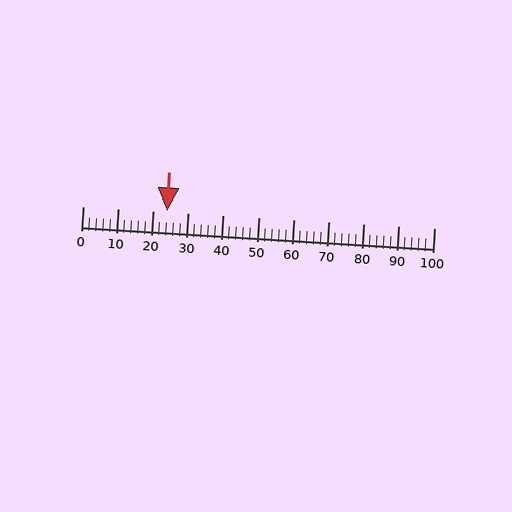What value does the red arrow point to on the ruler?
The red arrow points to approximately 24.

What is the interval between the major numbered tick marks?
The major tick marks are spaced 10 units apart.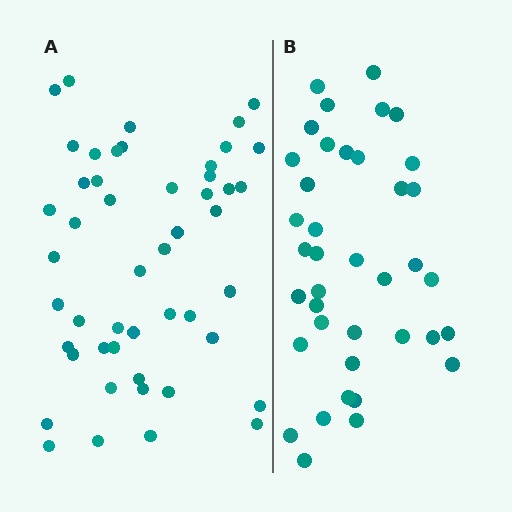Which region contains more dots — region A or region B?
Region A (the left region) has more dots.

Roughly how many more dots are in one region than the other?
Region A has roughly 10 or so more dots than region B.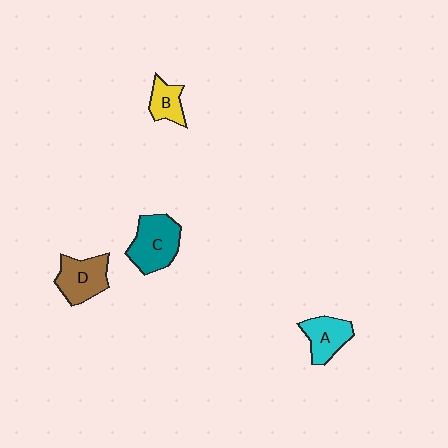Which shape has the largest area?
Shape C (teal).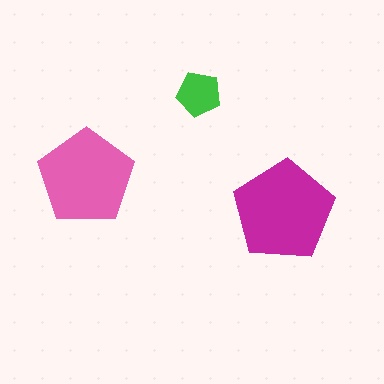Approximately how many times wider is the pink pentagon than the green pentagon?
About 2 times wider.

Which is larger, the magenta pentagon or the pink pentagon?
The magenta one.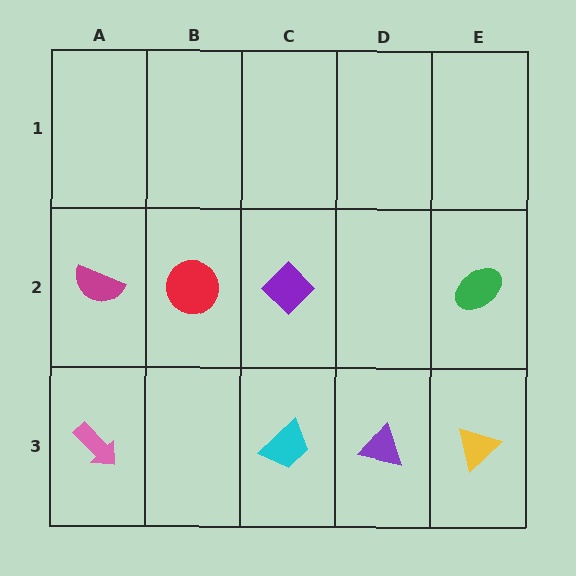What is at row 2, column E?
A green ellipse.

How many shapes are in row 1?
0 shapes.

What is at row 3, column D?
A purple triangle.